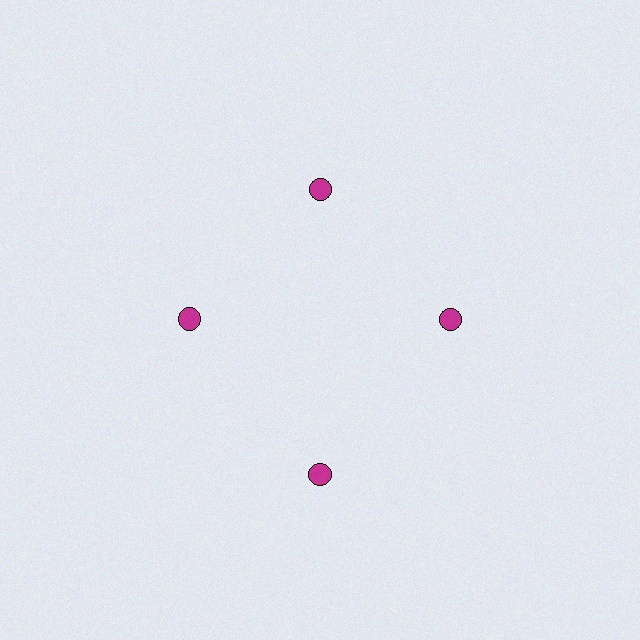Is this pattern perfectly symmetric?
No. The 4 magenta circles are arranged in a ring, but one element near the 6 o'clock position is pushed outward from the center, breaking the 4-fold rotational symmetry.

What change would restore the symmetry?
The symmetry would be restored by moving it inward, back onto the ring so that all 4 circles sit at equal angles and equal distance from the center.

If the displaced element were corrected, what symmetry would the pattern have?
It would have 4-fold rotational symmetry — the pattern would map onto itself every 90 degrees.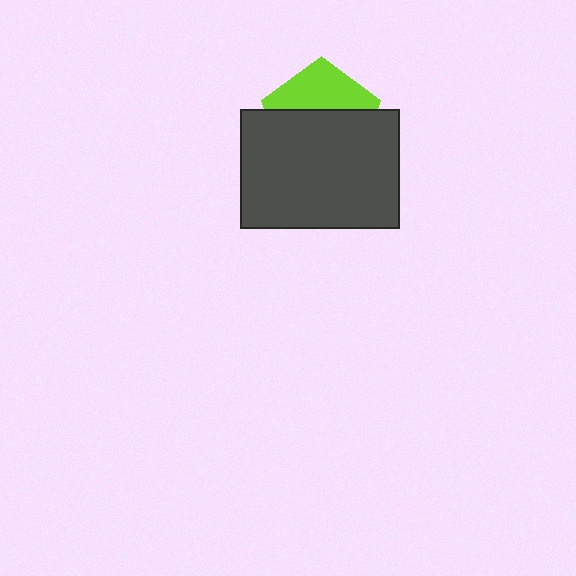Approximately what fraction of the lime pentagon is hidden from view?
Roughly 61% of the lime pentagon is hidden behind the dark gray rectangle.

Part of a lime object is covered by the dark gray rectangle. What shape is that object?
It is a pentagon.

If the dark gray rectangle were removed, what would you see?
You would see the complete lime pentagon.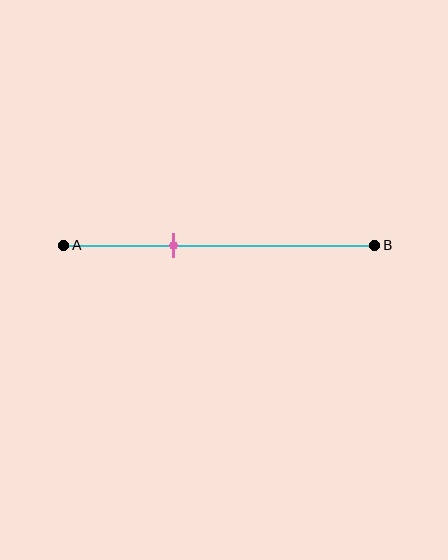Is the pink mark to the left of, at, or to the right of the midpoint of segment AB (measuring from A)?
The pink mark is to the left of the midpoint of segment AB.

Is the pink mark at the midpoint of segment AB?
No, the mark is at about 35% from A, not at the 50% midpoint.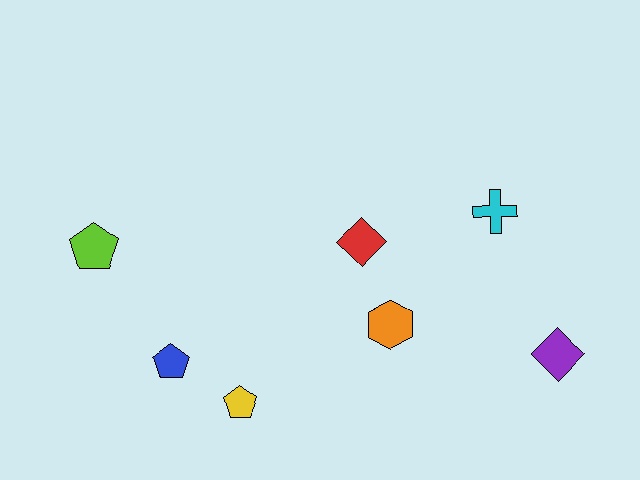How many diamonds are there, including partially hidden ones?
There are 2 diamonds.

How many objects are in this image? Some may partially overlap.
There are 7 objects.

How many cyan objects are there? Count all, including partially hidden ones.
There is 1 cyan object.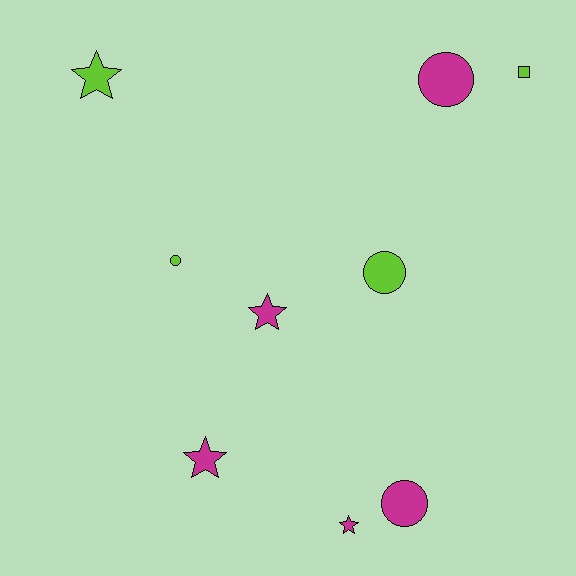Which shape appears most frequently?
Star, with 4 objects.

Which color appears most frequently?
Magenta, with 5 objects.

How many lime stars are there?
There is 1 lime star.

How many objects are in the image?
There are 9 objects.